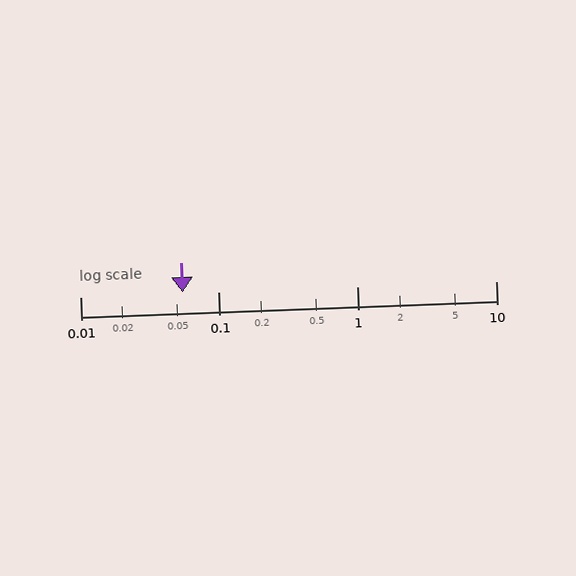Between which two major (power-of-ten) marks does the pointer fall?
The pointer is between 0.01 and 0.1.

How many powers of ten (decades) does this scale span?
The scale spans 3 decades, from 0.01 to 10.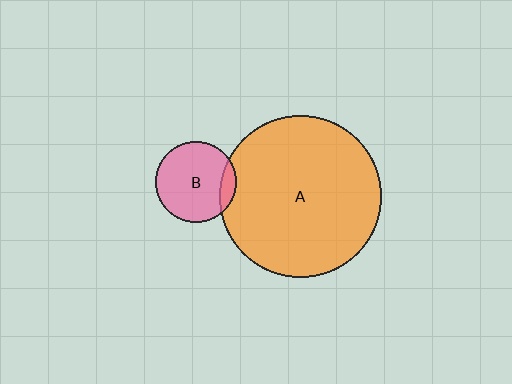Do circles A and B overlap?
Yes.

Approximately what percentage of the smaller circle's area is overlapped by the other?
Approximately 10%.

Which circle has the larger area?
Circle A (orange).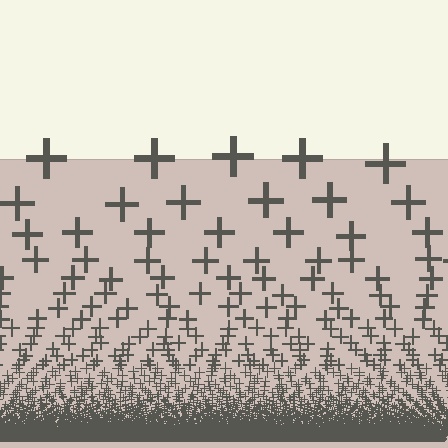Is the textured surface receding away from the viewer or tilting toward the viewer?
The surface appears to tilt toward the viewer. Texture elements get larger and sparser toward the top.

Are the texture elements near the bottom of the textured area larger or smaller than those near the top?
Smaller. The gradient is inverted — elements near the bottom are smaller and denser.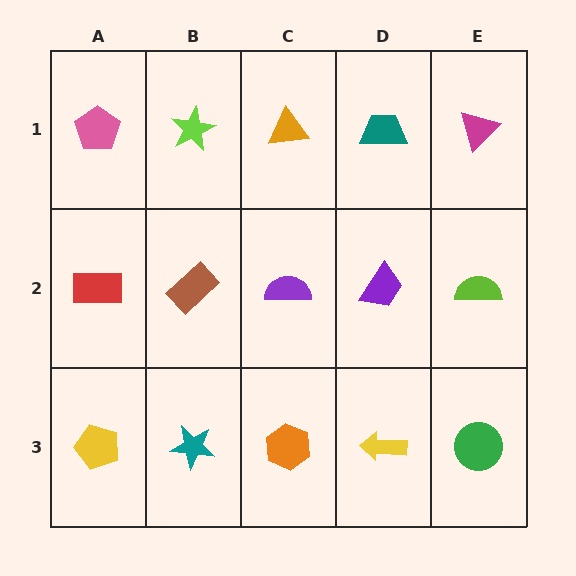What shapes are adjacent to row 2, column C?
An orange triangle (row 1, column C), an orange hexagon (row 3, column C), a brown rectangle (row 2, column B), a purple trapezoid (row 2, column D).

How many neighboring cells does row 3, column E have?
2.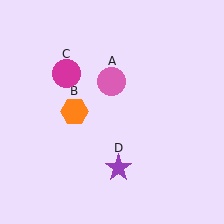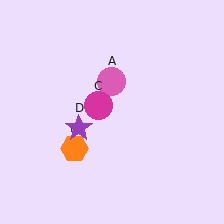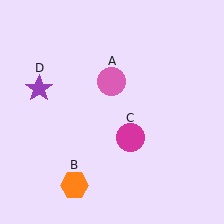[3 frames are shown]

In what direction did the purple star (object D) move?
The purple star (object D) moved up and to the left.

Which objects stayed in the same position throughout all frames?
Pink circle (object A) remained stationary.